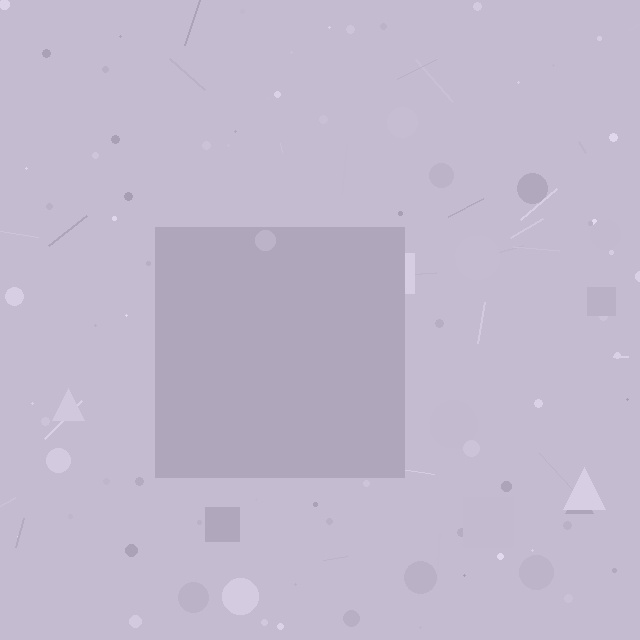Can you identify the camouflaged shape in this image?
The camouflaged shape is a square.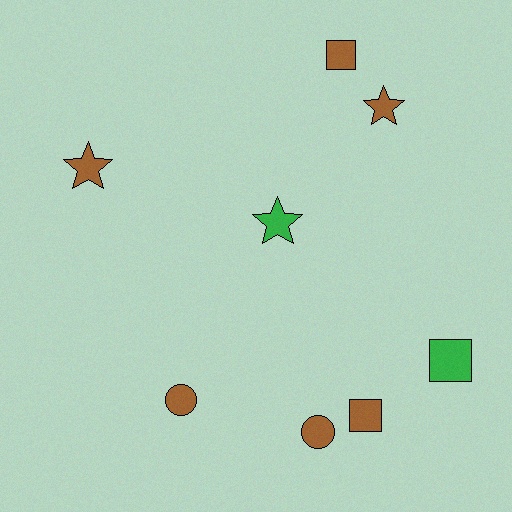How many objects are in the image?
There are 8 objects.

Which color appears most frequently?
Brown, with 6 objects.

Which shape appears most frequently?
Square, with 3 objects.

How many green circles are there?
There are no green circles.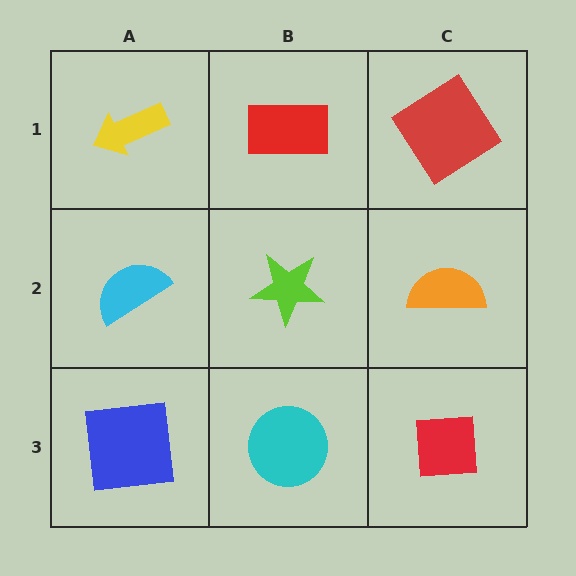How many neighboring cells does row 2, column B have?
4.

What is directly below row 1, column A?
A cyan semicircle.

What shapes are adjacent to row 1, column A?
A cyan semicircle (row 2, column A), a red rectangle (row 1, column B).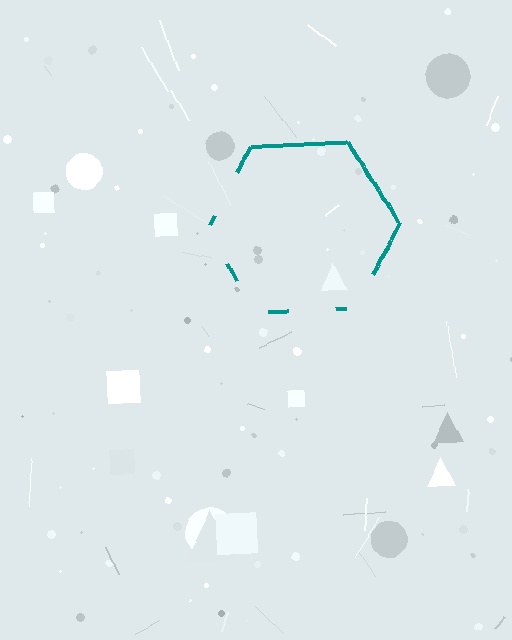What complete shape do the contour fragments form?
The contour fragments form a hexagon.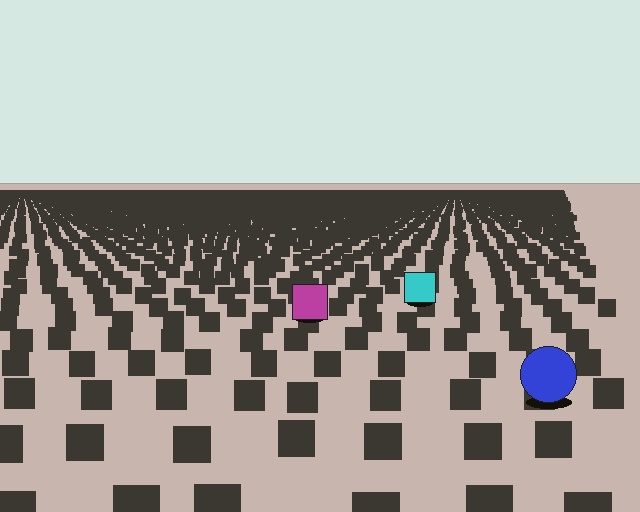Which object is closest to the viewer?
The blue circle is closest. The texture marks near it are larger and more spread out.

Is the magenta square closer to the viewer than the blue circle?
No. The blue circle is closer — you can tell from the texture gradient: the ground texture is coarser near it.